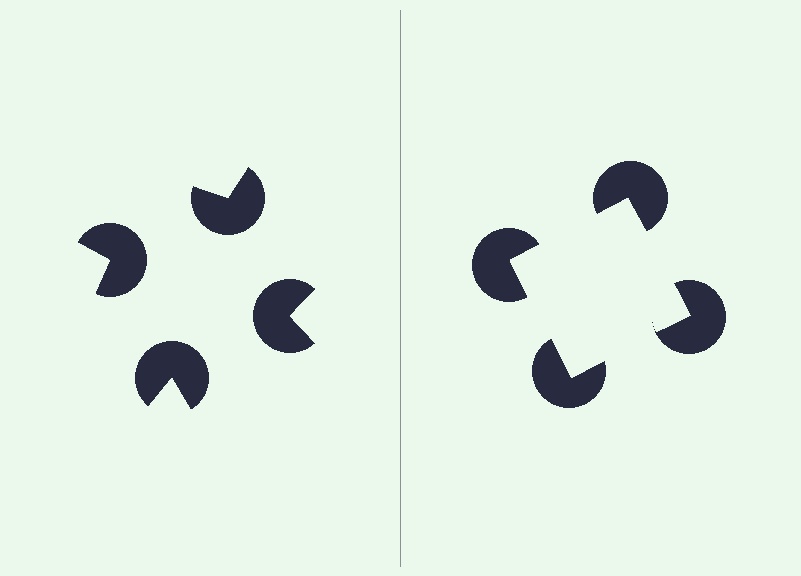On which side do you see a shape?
An illusory square appears on the right side. On the left side the wedge cuts are rotated, so no coherent shape forms.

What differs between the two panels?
The pac-man discs are positioned identically on both sides; only the wedge orientations differ. On the right they align to a square; on the left they are misaligned.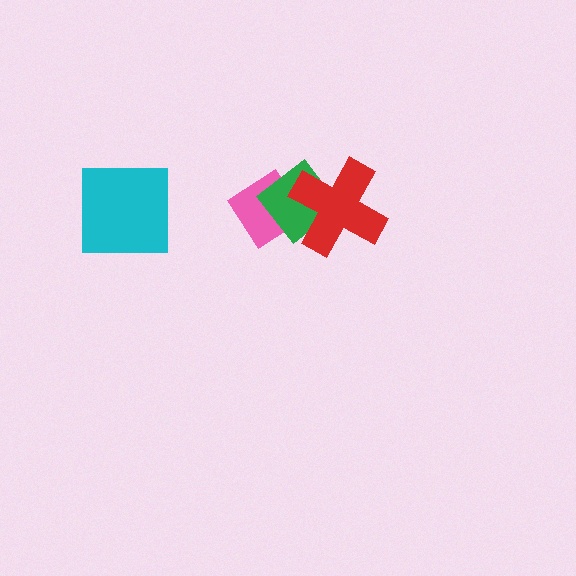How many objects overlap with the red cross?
1 object overlaps with the red cross.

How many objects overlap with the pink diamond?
1 object overlaps with the pink diamond.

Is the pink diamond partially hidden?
Yes, it is partially covered by another shape.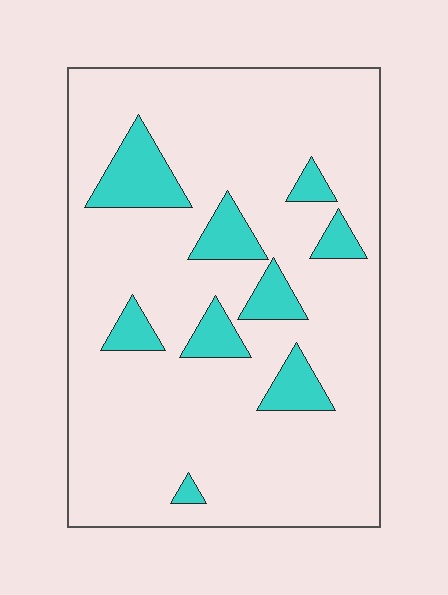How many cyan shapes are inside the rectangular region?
9.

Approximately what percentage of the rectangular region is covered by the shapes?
Approximately 15%.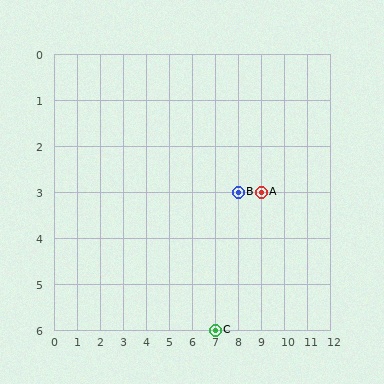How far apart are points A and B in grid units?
Points A and B are 1 column apart.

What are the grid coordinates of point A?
Point A is at grid coordinates (9, 3).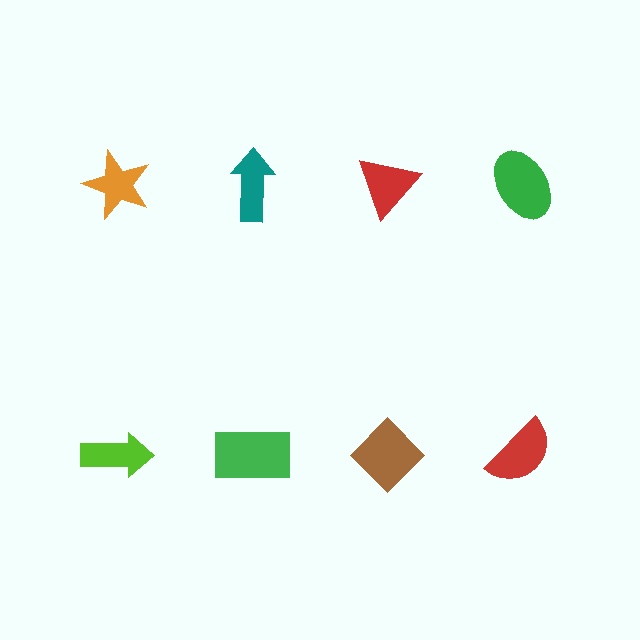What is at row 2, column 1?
A lime arrow.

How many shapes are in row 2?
4 shapes.